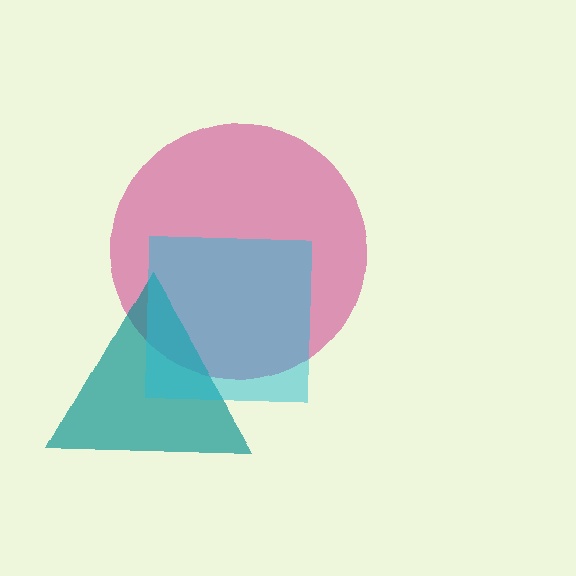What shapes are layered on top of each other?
The layered shapes are: a magenta circle, a teal triangle, a cyan square.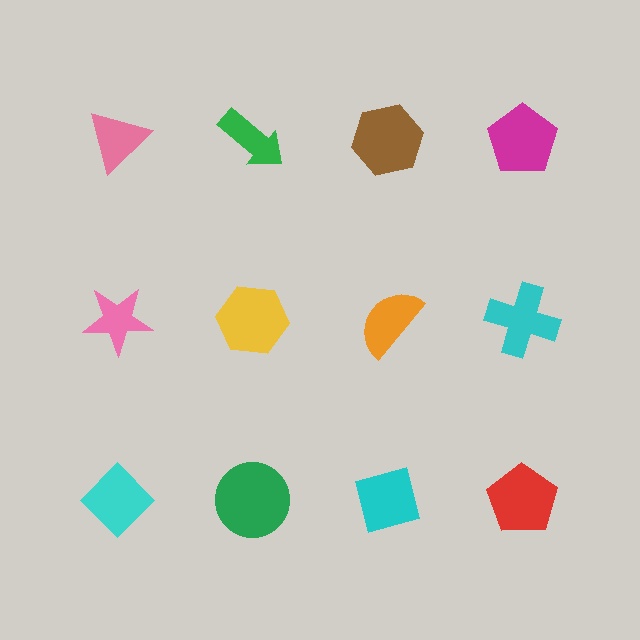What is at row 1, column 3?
A brown hexagon.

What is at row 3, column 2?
A green circle.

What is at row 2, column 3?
An orange semicircle.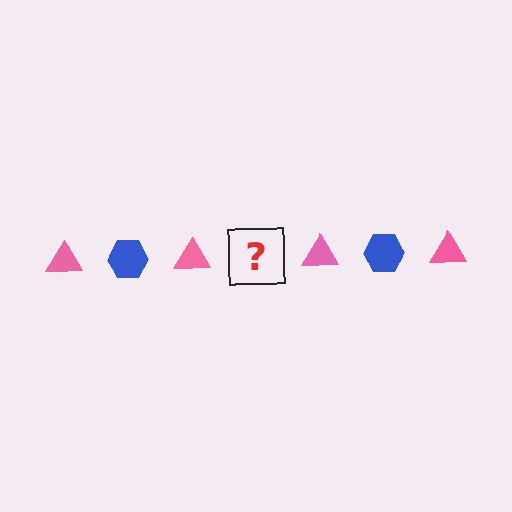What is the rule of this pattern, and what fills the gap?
The rule is that the pattern alternates between pink triangle and blue hexagon. The gap should be filled with a blue hexagon.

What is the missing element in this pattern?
The missing element is a blue hexagon.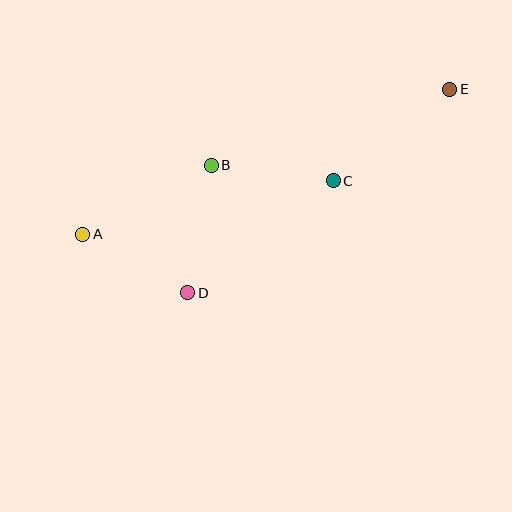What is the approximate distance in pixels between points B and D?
The distance between B and D is approximately 130 pixels.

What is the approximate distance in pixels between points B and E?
The distance between B and E is approximately 250 pixels.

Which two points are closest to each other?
Points A and D are closest to each other.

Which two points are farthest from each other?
Points A and E are farthest from each other.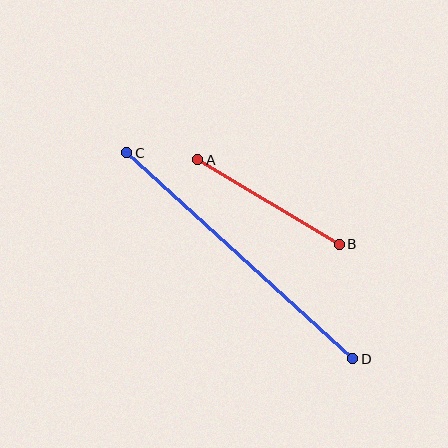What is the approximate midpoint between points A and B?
The midpoint is at approximately (268, 202) pixels.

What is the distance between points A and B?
The distance is approximately 165 pixels.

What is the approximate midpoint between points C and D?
The midpoint is at approximately (240, 256) pixels.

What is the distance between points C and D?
The distance is approximately 306 pixels.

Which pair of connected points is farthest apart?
Points C and D are farthest apart.